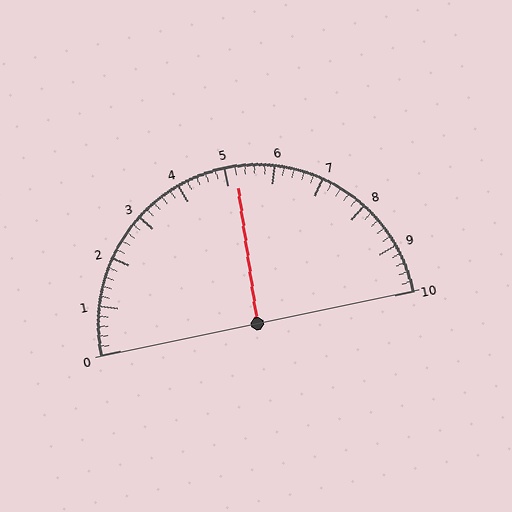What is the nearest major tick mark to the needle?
The nearest major tick mark is 5.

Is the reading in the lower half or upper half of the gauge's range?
The reading is in the upper half of the range (0 to 10).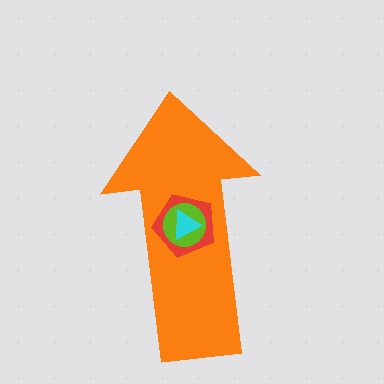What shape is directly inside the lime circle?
The cyan triangle.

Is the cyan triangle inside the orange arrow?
Yes.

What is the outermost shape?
The orange arrow.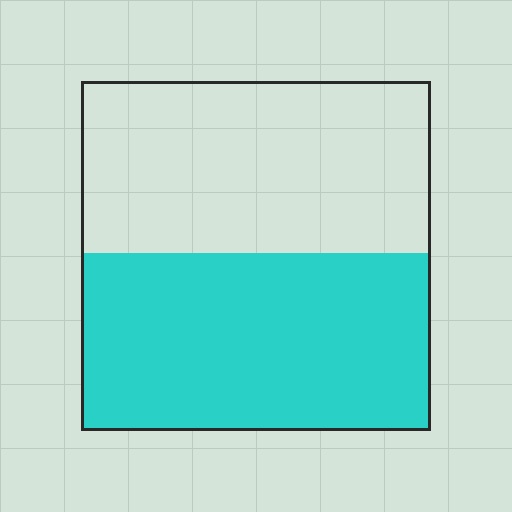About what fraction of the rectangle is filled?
About one half (1/2).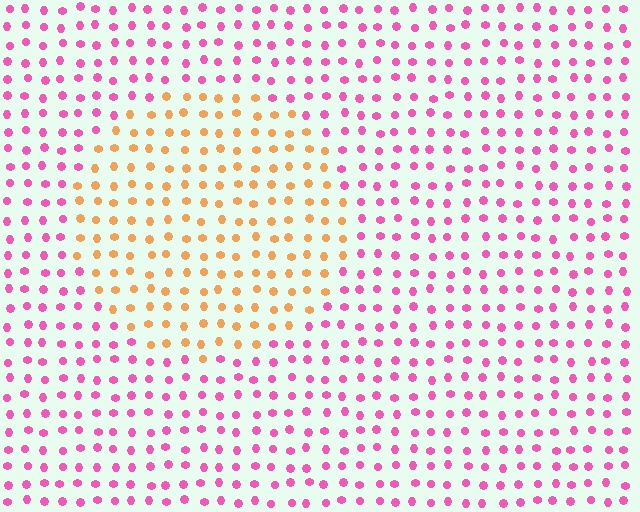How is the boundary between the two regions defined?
The boundary is defined purely by a slight shift in hue (about 65 degrees). Spacing, size, and orientation are identical on both sides.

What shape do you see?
I see a circle.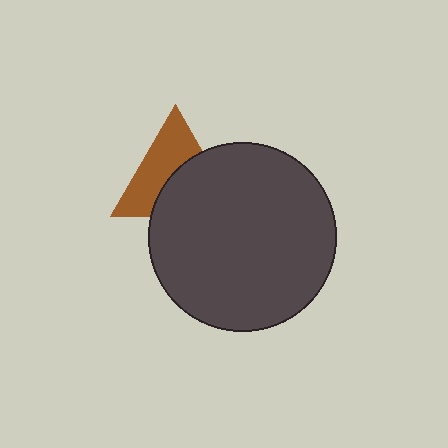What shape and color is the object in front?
The object in front is a dark gray circle.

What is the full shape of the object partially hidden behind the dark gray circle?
The partially hidden object is a brown triangle.